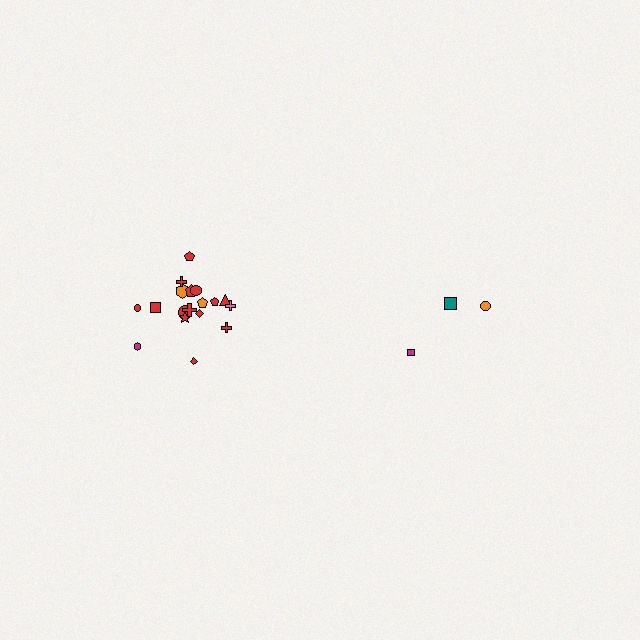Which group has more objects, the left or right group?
The left group.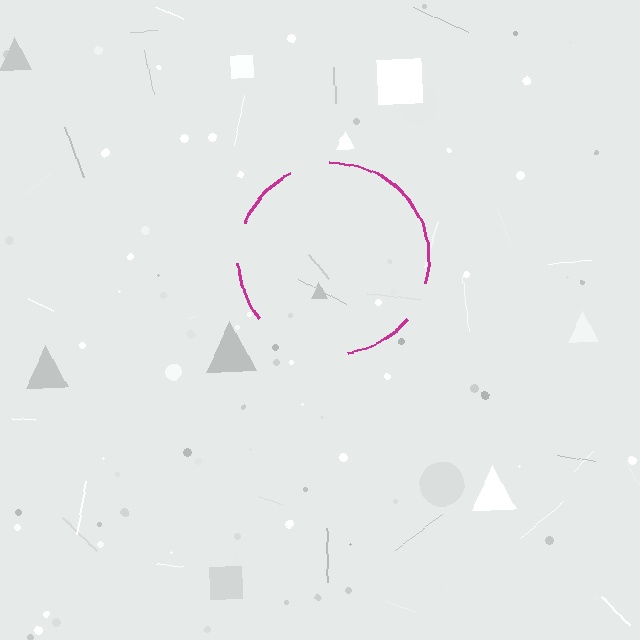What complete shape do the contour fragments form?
The contour fragments form a circle.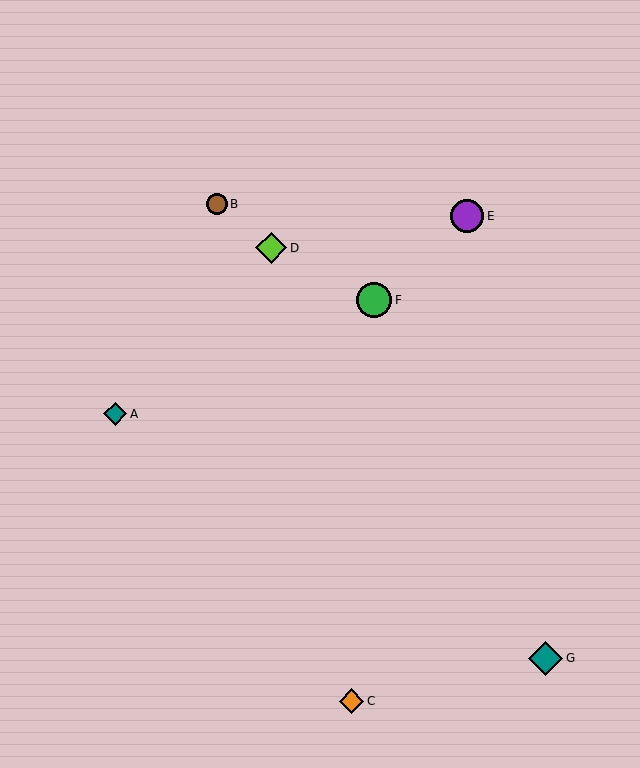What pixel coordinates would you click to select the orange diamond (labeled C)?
Click at (352, 701) to select the orange diamond C.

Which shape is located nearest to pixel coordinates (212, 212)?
The brown circle (labeled B) at (217, 204) is nearest to that location.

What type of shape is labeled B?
Shape B is a brown circle.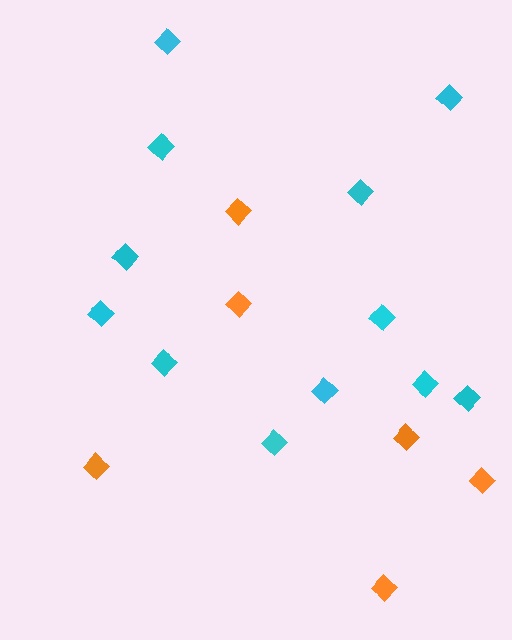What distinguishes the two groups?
There are 2 groups: one group of cyan diamonds (12) and one group of orange diamonds (6).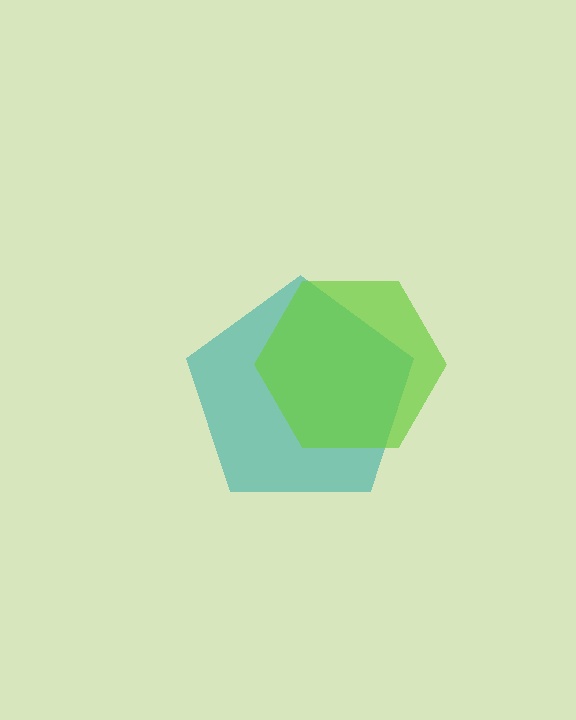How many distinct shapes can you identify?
There are 2 distinct shapes: a teal pentagon, a lime hexagon.